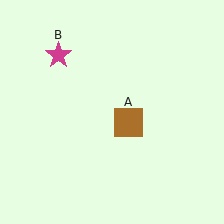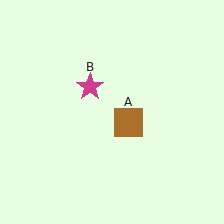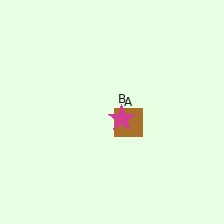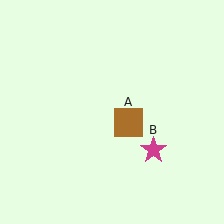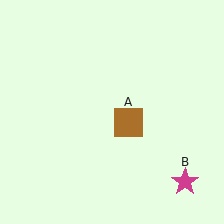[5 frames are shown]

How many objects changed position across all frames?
1 object changed position: magenta star (object B).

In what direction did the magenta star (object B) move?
The magenta star (object B) moved down and to the right.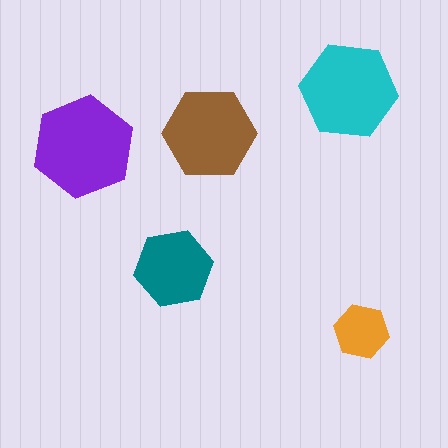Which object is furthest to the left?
The purple hexagon is leftmost.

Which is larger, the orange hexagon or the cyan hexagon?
The cyan one.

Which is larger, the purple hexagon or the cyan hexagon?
The purple one.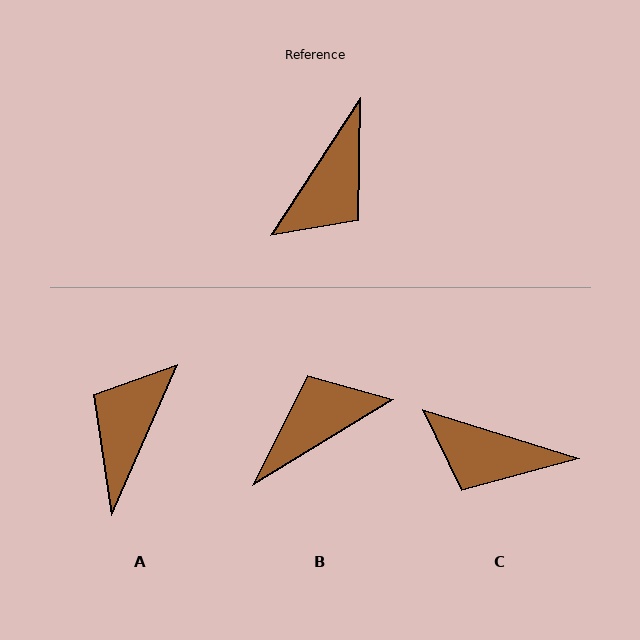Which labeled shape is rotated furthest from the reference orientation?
A, about 171 degrees away.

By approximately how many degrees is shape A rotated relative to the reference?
Approximately 171 degrees clockwise.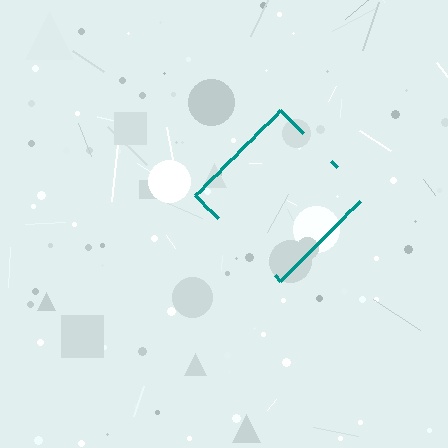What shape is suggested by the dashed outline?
The dashed outline suggests a diamond.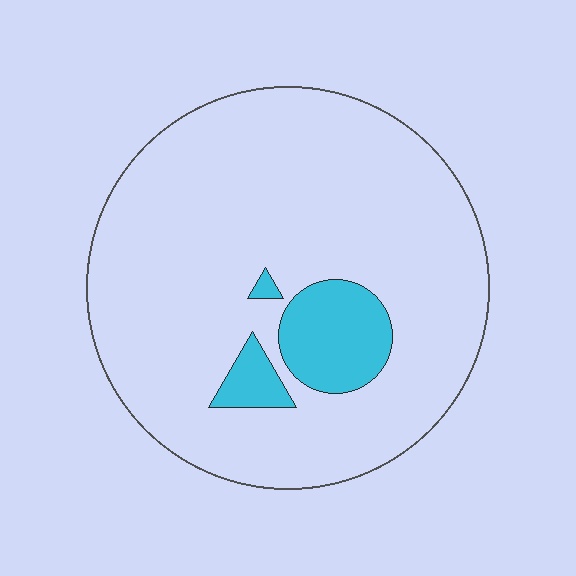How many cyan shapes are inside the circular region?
3.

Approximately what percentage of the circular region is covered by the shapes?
Approximately 10%.